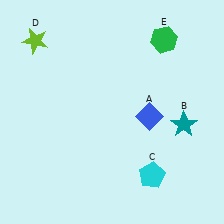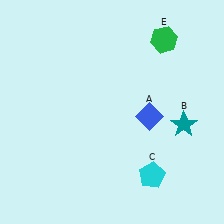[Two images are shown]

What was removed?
The lime star (D) was removed in Image 2.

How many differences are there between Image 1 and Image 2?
There is 1 difference between the two images.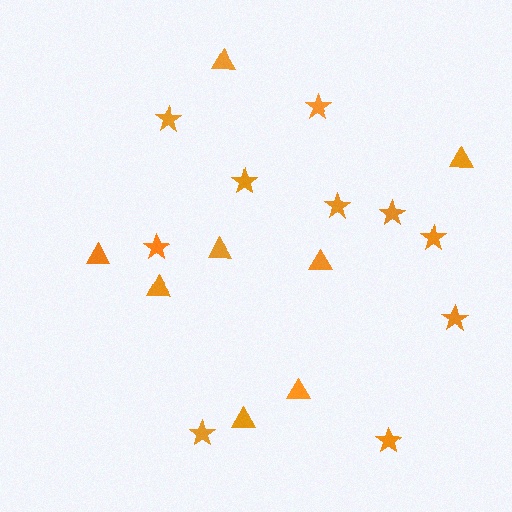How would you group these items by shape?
There are 2 groups: one group of triangles (8) and one group of stars (10).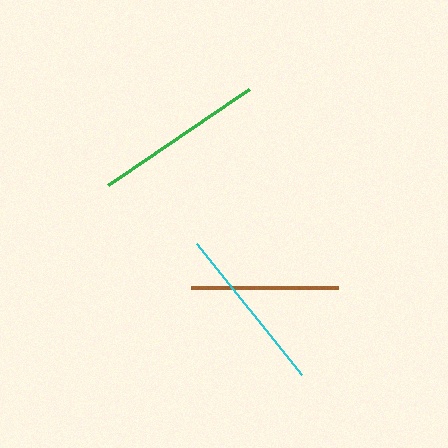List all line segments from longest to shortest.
From longest to shortest: green, cyan, brown.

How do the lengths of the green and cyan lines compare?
The green and cyan lines are approximately the same length.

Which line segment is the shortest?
The brown line is the shortest at approximately 147 pixels.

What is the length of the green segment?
The green segment is approximately 171 pixels long.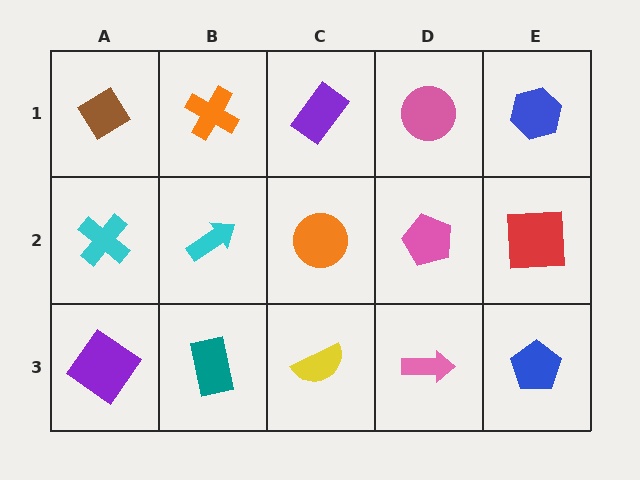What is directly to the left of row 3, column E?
A pink arrow.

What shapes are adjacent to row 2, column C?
A purple rectangle (row 1, column C), a yellow semicircle (row 3, column C), a cyan arrow (row 2, column B), a pink pentagon (row 2, column D).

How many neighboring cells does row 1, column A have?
2.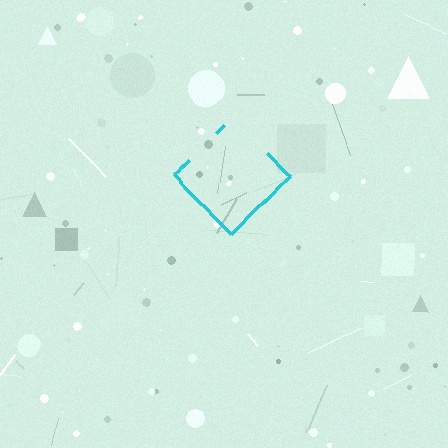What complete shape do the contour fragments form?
The contour fragments form a diamond.